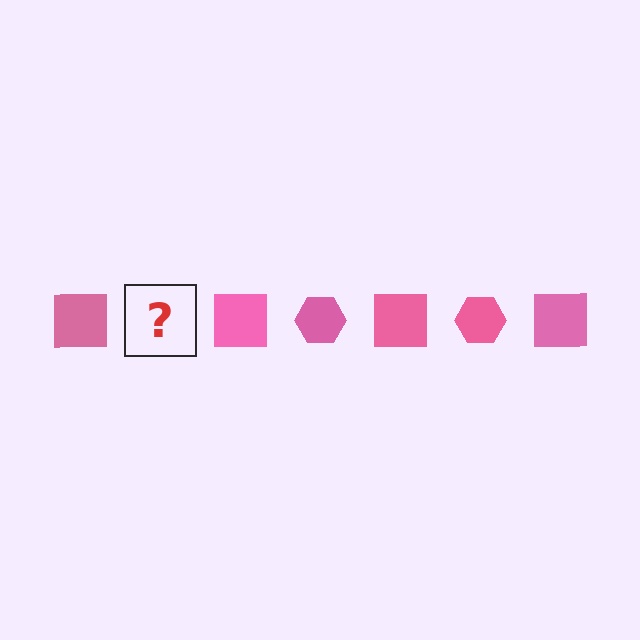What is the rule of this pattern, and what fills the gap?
The rule is that the pattern cycles through square, hexagon shapes in pink. The gap should be filled with a pink hexagon.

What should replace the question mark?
The question mark should be replaced with a pink hexagon.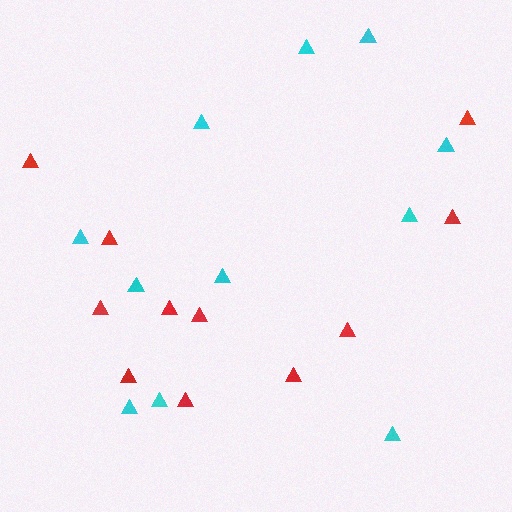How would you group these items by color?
There are 2 groups: one group of red triangles (11) and one group of cyan triangles (11).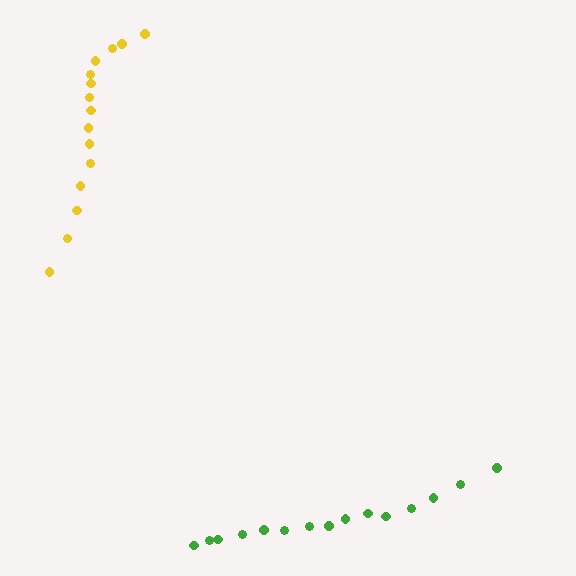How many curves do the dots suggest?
There are 2 distinct paths.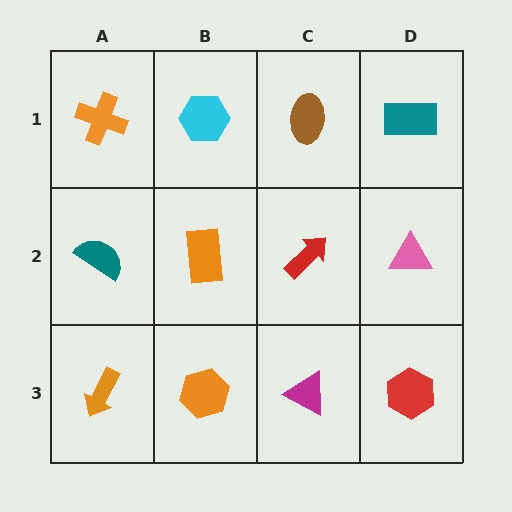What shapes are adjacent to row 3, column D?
A pink triangle (row 2, column D), a magenta triangle (row 3, column C).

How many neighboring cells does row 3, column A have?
2.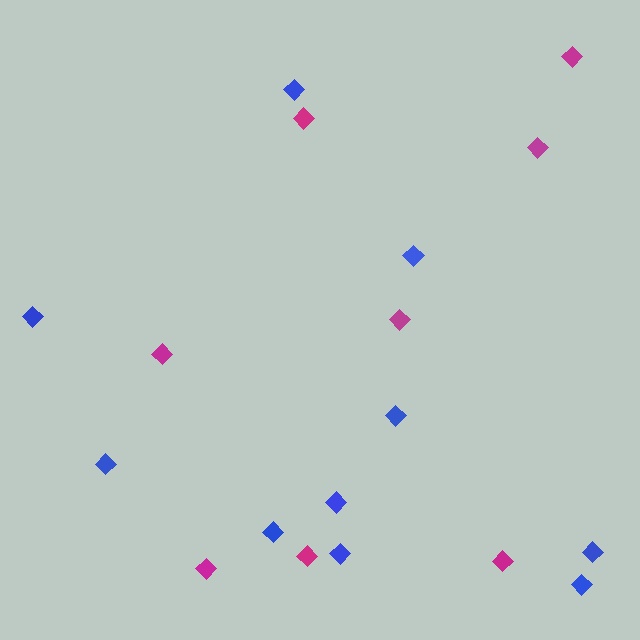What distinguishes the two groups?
There are 2 groups: one group of magenta diamonds (8) and one group of blue diamonds (10).